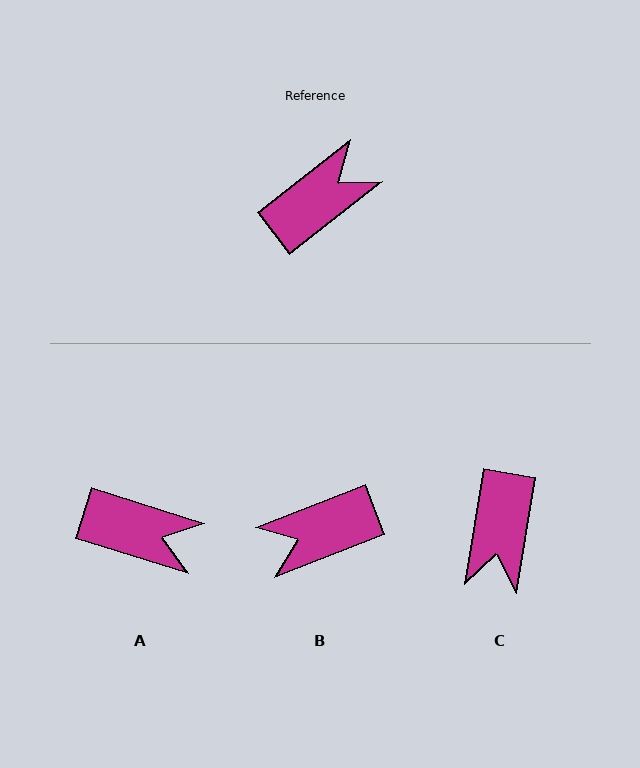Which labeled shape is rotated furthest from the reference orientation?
B, about 163 degrees away.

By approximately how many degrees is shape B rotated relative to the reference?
Approximately 163 degrees counter-clockwise.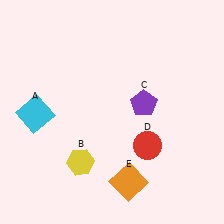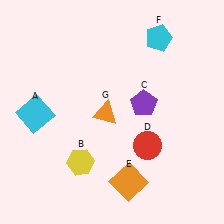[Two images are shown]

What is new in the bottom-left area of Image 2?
An orange triangle (G) was added in the bottom-left area of Image 2.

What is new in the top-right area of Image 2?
A cyan pentagon (F) was added in the top-right area of Image 2.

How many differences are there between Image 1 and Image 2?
There are 2 differences between the two images.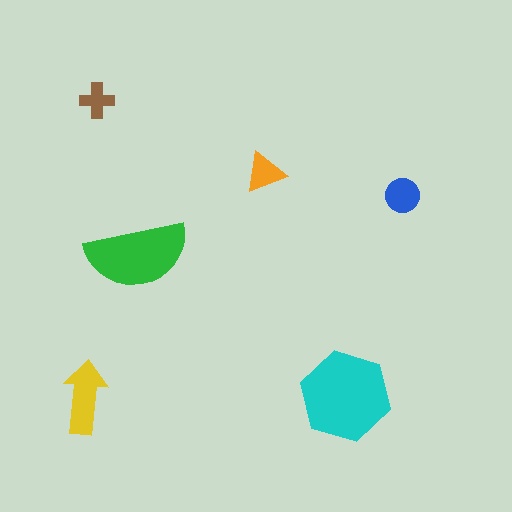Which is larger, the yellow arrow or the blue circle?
The yellow arrow.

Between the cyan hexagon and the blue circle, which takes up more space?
The cyan hexagon.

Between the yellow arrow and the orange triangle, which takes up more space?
The yellow arrow.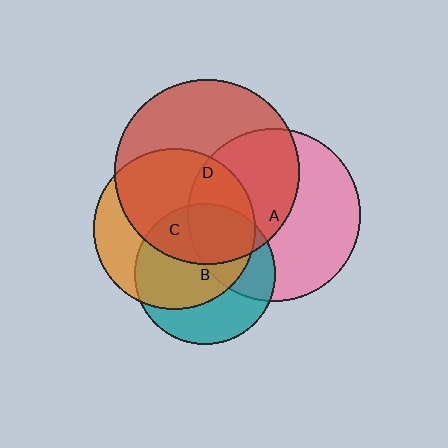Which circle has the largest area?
Circle D (red).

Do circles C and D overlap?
Yes.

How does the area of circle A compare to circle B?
Approximately 1.5 times.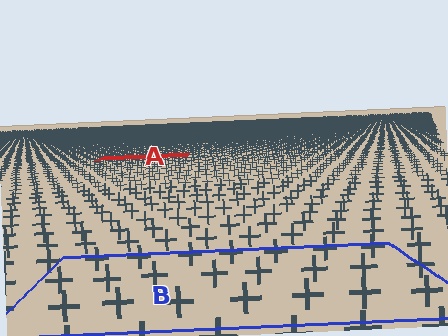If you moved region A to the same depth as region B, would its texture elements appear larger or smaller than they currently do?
They would appear larger. At a closer depth, the same texture elements are projected at a bigger on-screen size.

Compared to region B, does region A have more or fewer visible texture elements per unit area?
Region A has more texture elements per unit area — they are packed more densely because it is farther away.